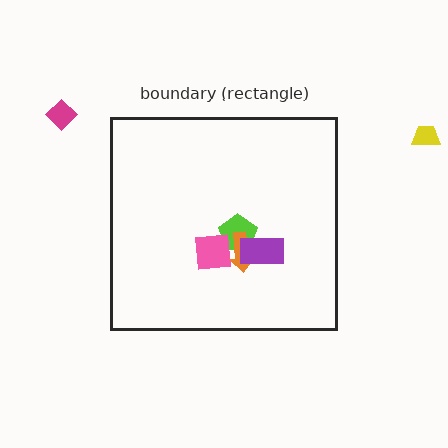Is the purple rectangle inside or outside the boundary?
Inside.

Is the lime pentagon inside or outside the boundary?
Inside.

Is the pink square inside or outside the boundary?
Inside.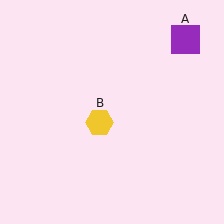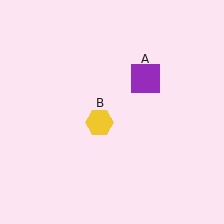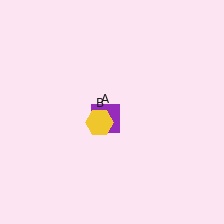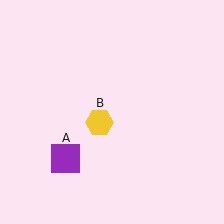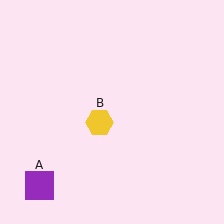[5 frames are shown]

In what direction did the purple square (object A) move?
The purple square (object A) moved down and to the left.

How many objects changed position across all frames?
1 object changed position: purple square (object A).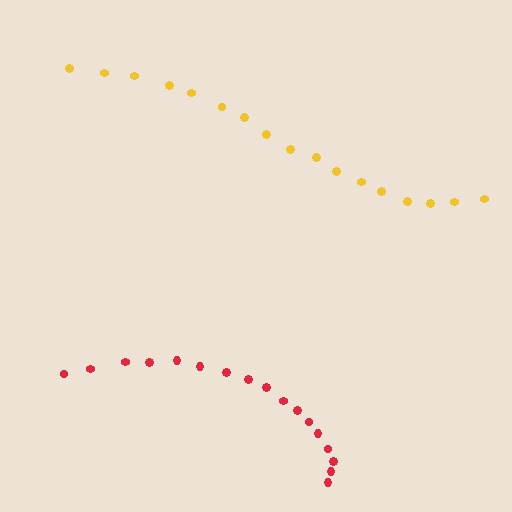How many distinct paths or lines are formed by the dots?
There are 2 distinct paths.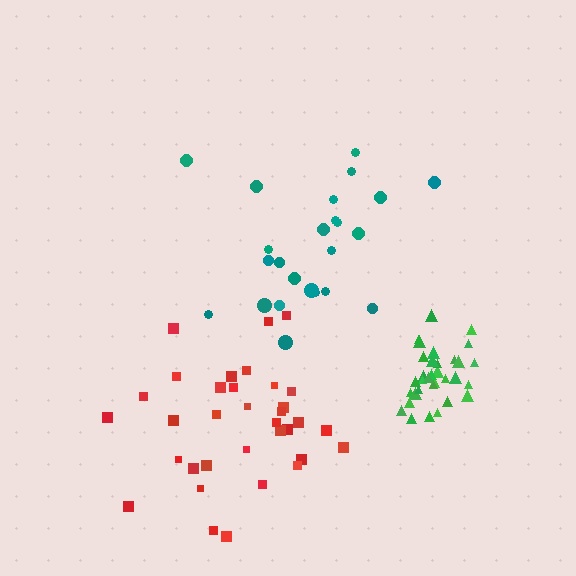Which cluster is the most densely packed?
Green.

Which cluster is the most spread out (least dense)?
Teal.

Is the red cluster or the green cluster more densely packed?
Green.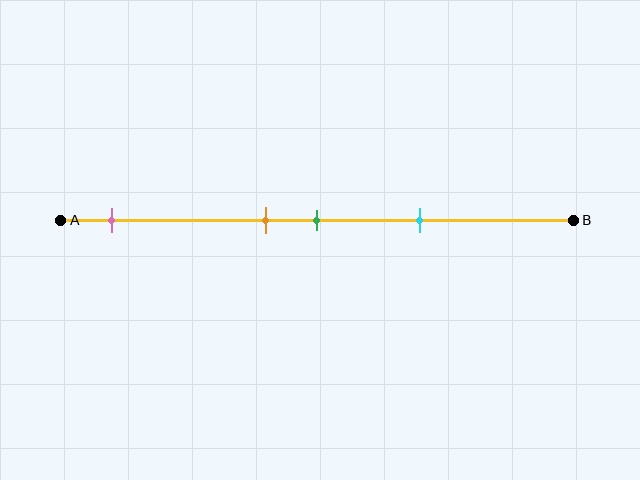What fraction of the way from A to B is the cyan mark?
The cyan mark is approximately 70% (0.7) of the way from A to B.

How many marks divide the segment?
There are 4 marks dividing the segment.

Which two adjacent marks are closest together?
The orange and green marks are the closest adjacent pair.